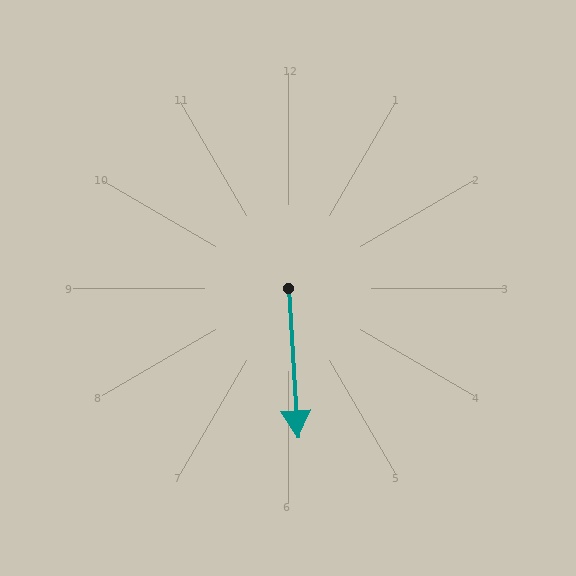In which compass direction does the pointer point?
South.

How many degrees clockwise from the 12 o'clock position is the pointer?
Approximately 176 degrees.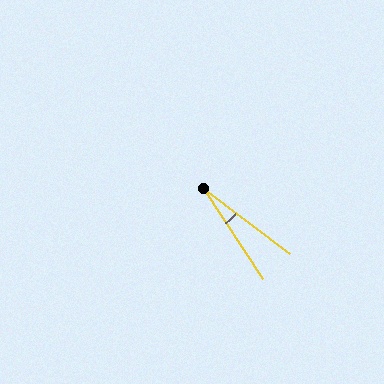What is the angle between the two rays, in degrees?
Approximately 20 degrees.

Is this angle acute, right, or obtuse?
It is acute.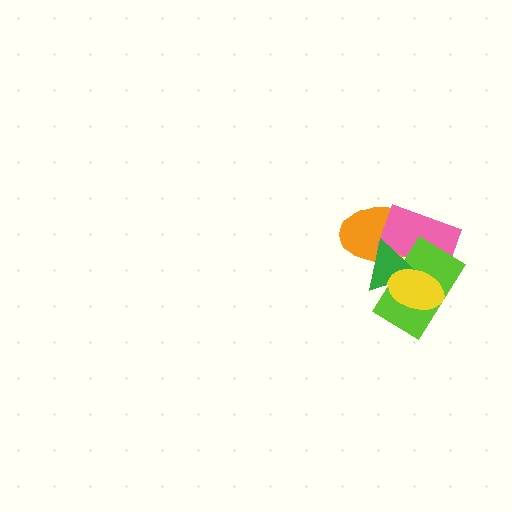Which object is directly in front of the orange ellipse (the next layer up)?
The pink rectangle is directly in front of the orange ellipse.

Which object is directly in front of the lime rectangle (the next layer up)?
The green triangle is directly in front of the lime rectangle.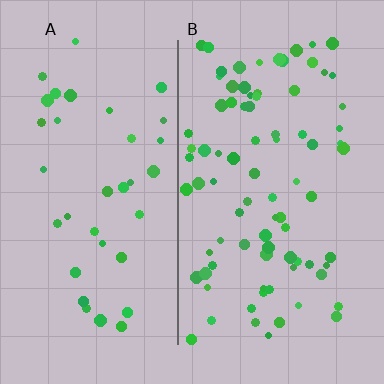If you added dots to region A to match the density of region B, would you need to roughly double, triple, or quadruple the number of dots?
Approximately double.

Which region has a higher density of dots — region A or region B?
B (the right).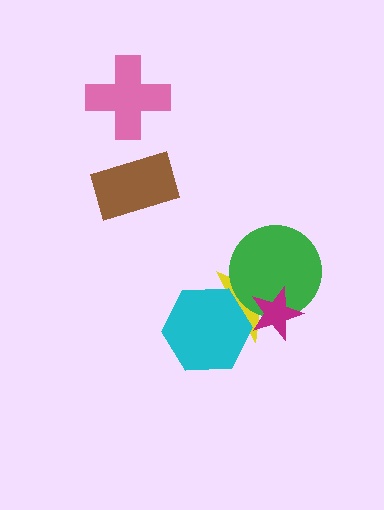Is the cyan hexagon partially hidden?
No, no other shape covers it.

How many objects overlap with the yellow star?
3 objects overlap with the yellow star.